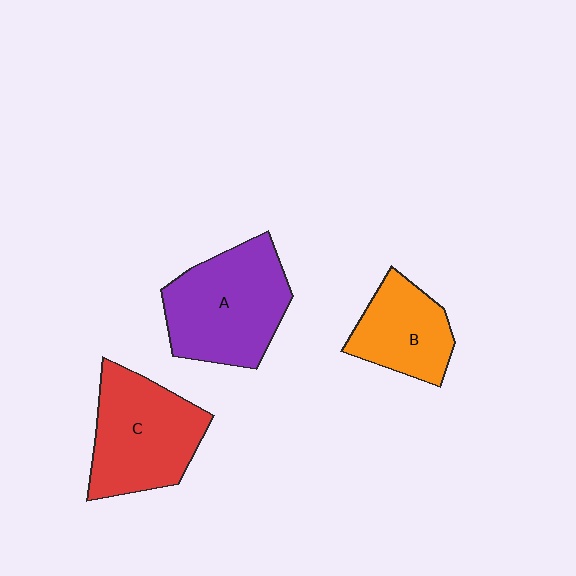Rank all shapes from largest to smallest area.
From largest to smallest: A (purple), C (red), B (orange).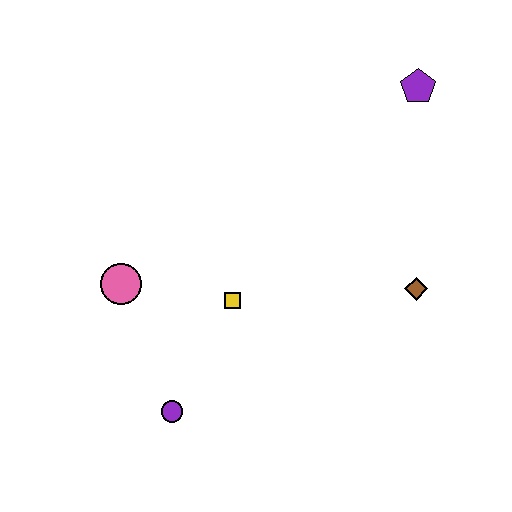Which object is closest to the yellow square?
The pink circle is closest to the yellow square.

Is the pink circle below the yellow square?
No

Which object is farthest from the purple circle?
The purple pentagon is farthest from the purple circle.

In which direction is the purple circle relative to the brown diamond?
The purple circle is to the left of the brown diamond.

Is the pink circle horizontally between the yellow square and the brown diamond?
No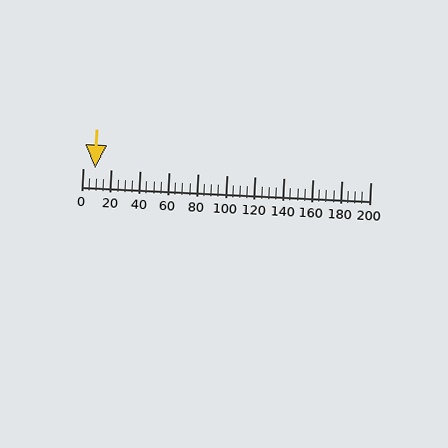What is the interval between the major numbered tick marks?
The major tick marks are spaced 20 units apart.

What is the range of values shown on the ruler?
The ruler shows values from 0 to 200.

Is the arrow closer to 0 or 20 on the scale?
The arrow is closer to 0.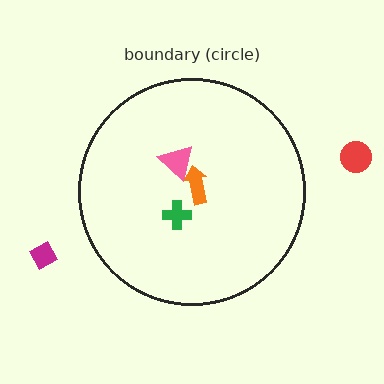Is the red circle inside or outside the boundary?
Outside.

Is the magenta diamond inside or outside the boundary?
Outside.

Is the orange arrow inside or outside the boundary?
Inside.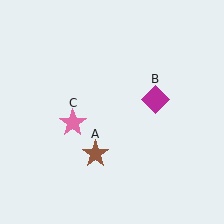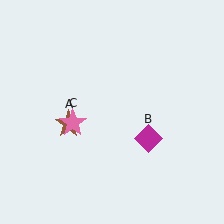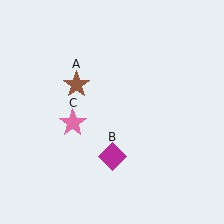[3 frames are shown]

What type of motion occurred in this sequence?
The brown star (object A), magenta diamond (object B) rotated clockwise around the center of the scene.